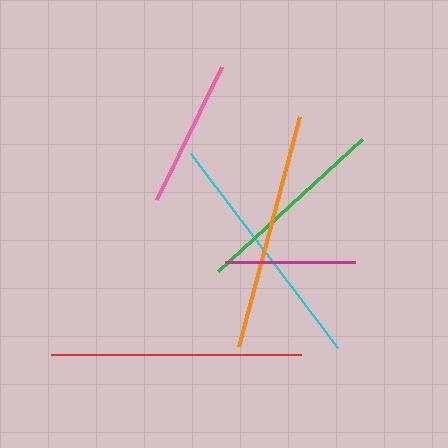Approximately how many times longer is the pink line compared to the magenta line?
The pink line is approximately 1.1 times the length of the magenta line.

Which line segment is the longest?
The red line is the longest at approximately 250 pixels.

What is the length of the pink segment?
The pink segment is approximately 148 pixels long.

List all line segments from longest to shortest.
From longest to shortest: red, cyan, orange, green, pink, magenta.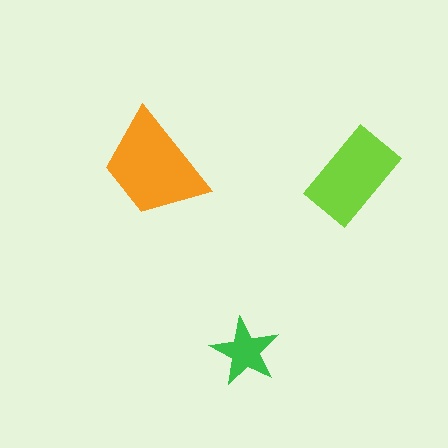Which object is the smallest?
The green star.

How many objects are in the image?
There are 3 objects in the image.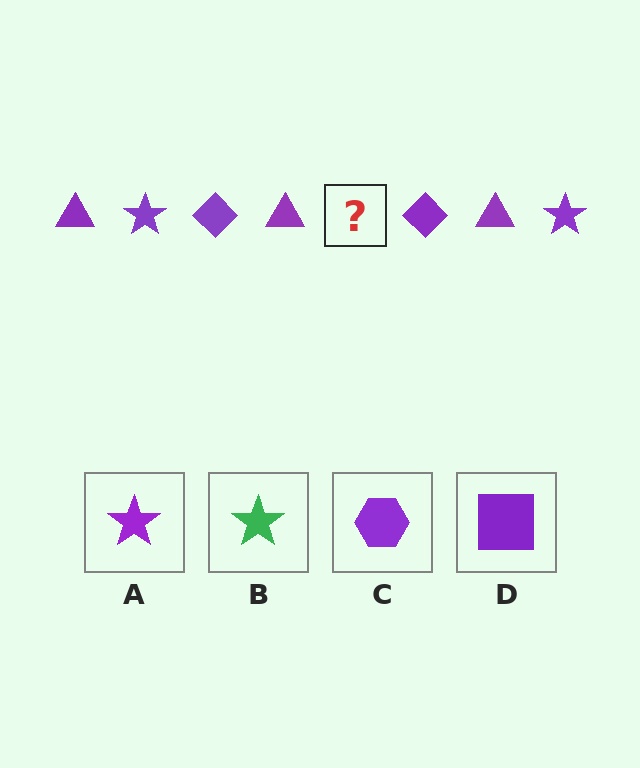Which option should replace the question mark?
Option A.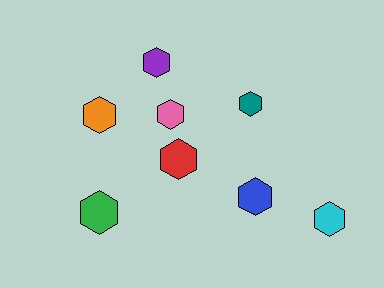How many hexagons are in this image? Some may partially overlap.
There are 8 hexagons.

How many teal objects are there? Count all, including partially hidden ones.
There is 1 teal object.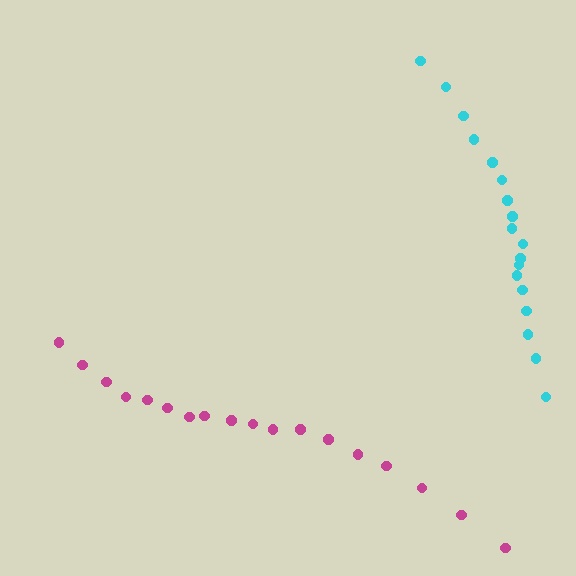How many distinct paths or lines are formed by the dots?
There are 2 distinct paths.